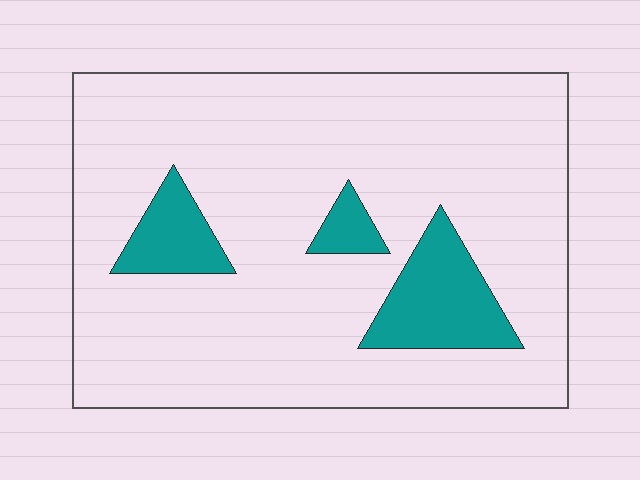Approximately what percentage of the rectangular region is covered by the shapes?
Approximately 15%.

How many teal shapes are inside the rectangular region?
3.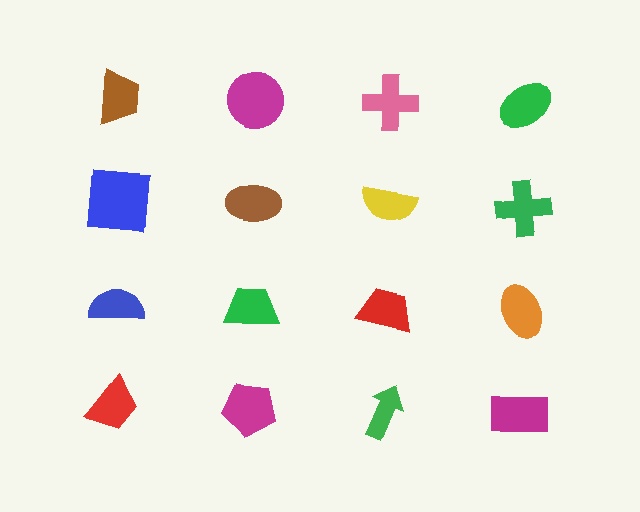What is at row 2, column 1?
A blue square.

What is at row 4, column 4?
A magenta rectangle.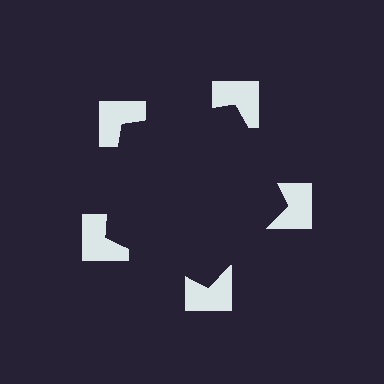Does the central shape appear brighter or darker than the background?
It typically appears slightly darker than the background, even though no actual brightness change is drawn.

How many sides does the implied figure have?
5 sides.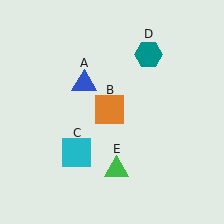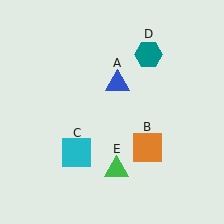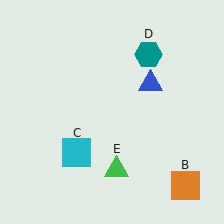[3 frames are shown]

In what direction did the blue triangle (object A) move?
The blue triangle (object A) moved right.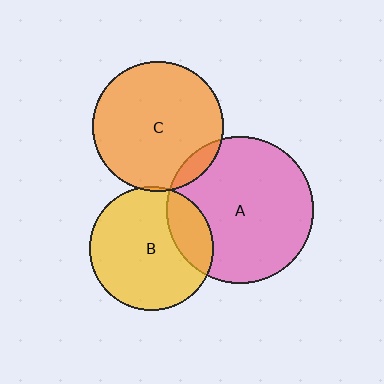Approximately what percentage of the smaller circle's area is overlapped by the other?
Approximately 20%.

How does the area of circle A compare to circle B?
Approximately 1.4 times.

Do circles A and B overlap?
Yes.